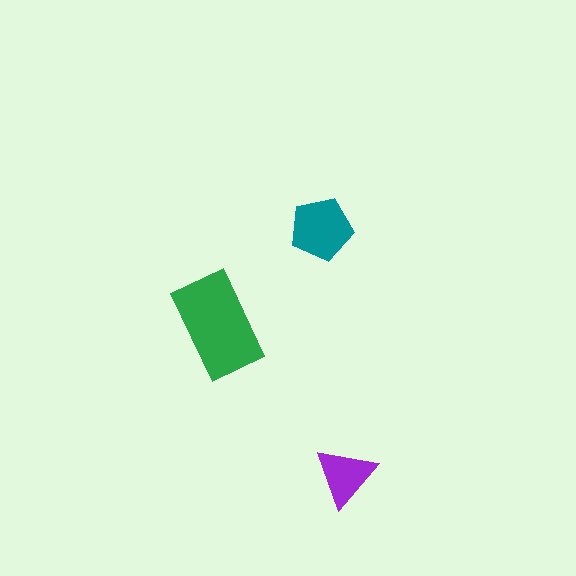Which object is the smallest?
The purple triangle.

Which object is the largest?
The green rectangle.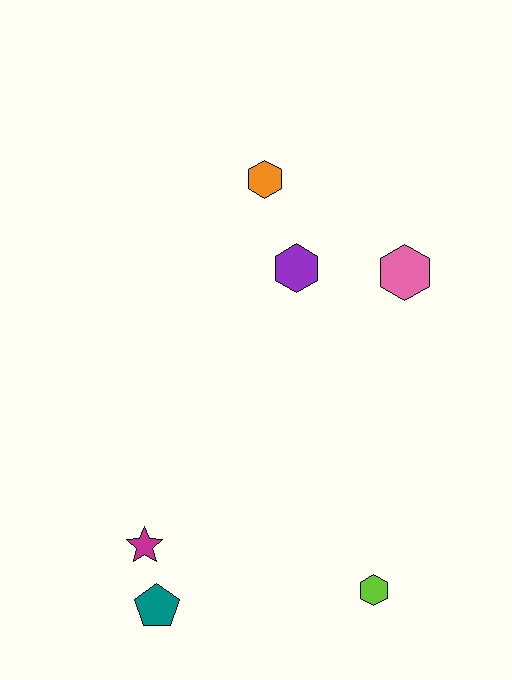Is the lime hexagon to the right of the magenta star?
Yes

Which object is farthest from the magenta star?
The orange hexagon is farthest from the magenta star.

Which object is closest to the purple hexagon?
The orange hexagon is closest to the purple hexagon.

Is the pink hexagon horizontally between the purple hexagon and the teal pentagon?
No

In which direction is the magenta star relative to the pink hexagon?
The magenta star is below the pink hexagon.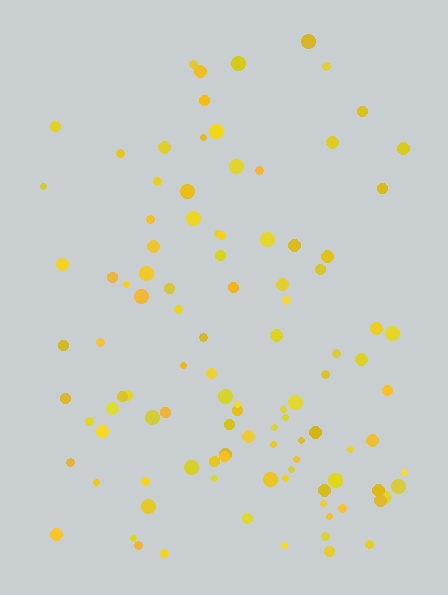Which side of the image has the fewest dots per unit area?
The top.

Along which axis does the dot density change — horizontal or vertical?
Vertical.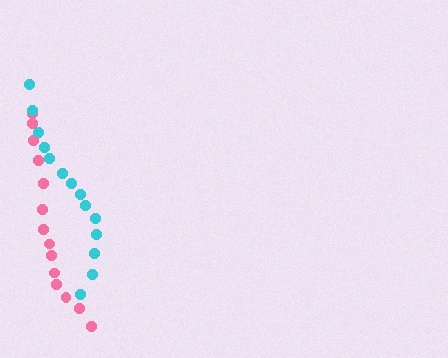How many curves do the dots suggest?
There are 2 distinct paths.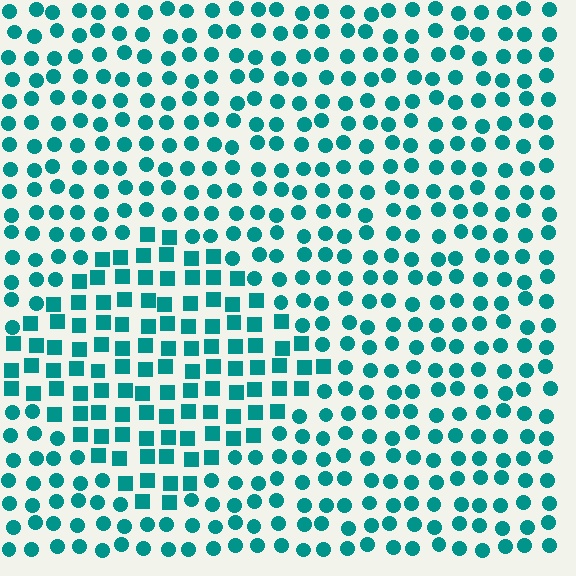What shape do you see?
I see a diamond.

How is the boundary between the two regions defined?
The boundary is defined by a change in element shape: squares inside vs. circles outside. All elements share the same color and spacing.